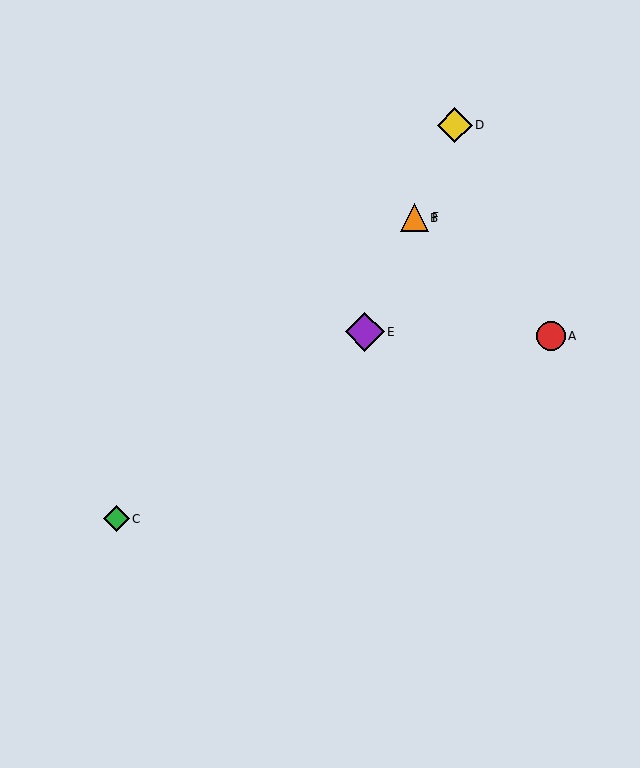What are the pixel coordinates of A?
Object A is at (551, 336).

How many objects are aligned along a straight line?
4 objects (B, D, E, F) are aligned along a straight line.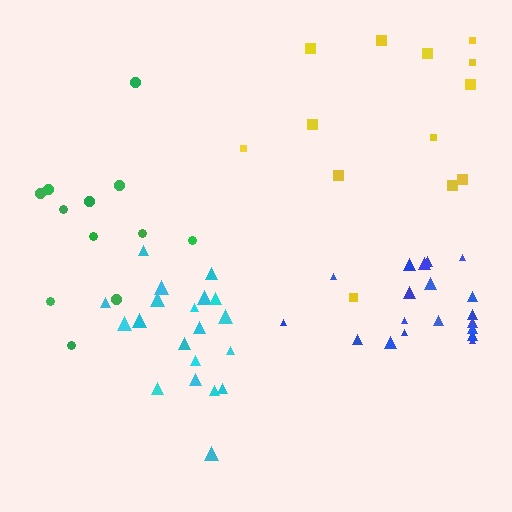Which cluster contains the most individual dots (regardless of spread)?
Blue (21).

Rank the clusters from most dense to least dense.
cyan, blue, green, yellow.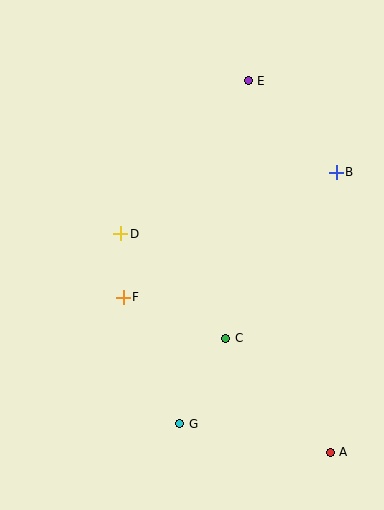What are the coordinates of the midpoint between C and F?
The midpoint between C and F is at (174, 318).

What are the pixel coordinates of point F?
Point F is at (123, 297).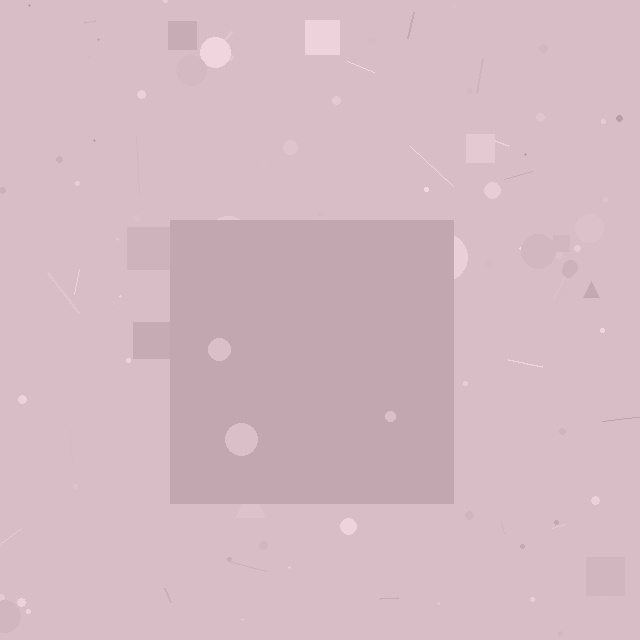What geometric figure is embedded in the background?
A square is embedded in the background.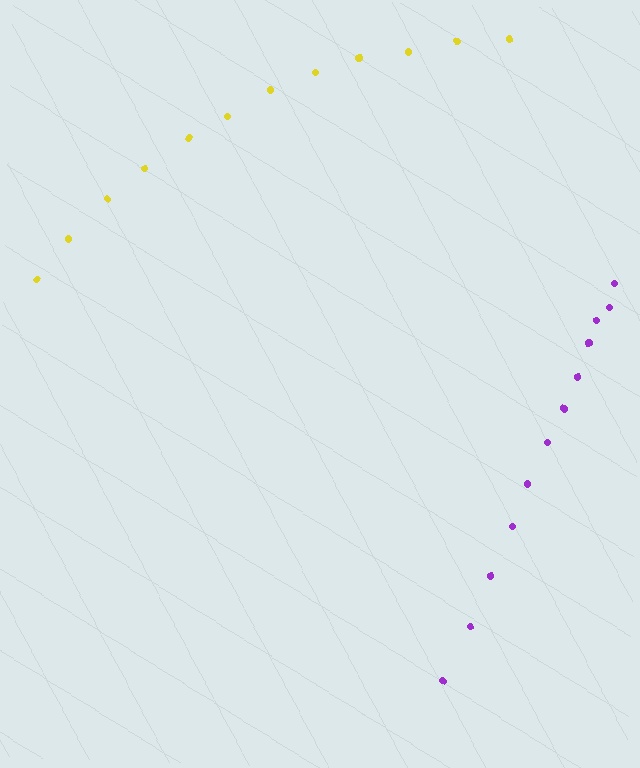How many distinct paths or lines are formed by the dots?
There are 2 distinct paths.